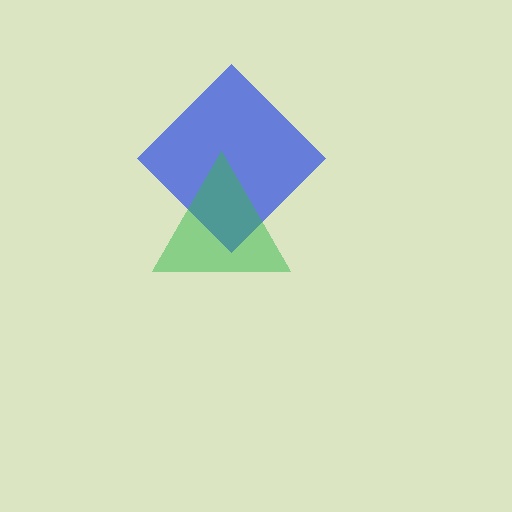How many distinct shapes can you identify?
There are 2 distinct shapes: a blue diamond, a green triangle.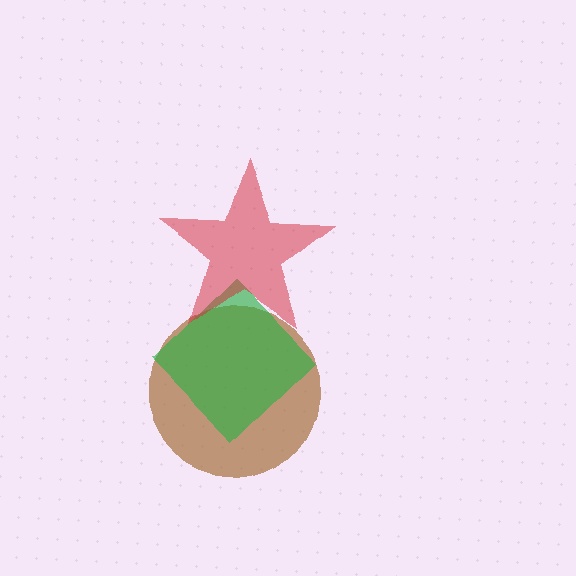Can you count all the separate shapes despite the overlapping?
Yes, there are 3 separate shapes.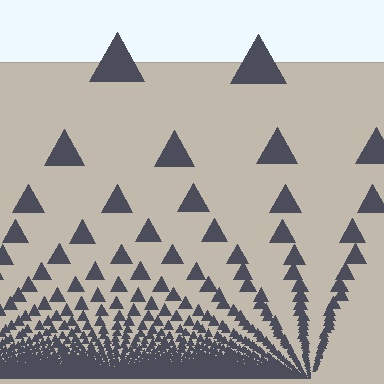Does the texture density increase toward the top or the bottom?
Density increases toward the bottom.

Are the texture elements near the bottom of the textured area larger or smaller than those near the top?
Smaller. The gradient is inverted — elements near the bottom are smaller and denser.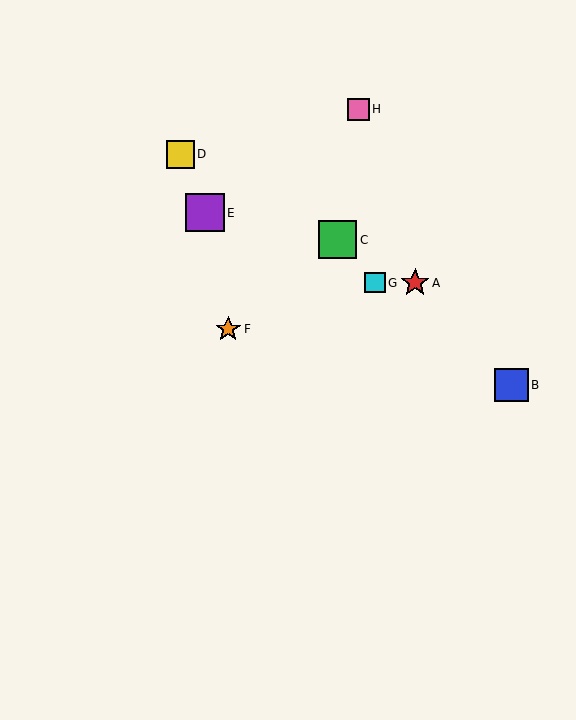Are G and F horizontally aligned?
No, G is at y≈283 and F is at y≈329.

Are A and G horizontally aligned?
Yes, both are at y≈283.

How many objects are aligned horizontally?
2 objects (A, G) are aligned horizontally.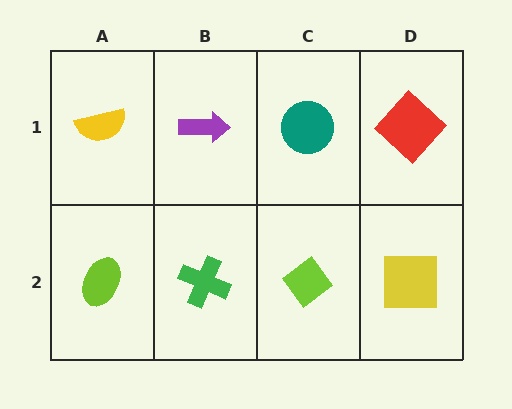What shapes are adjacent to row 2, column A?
A yellow semicircle (row 1, column A), a green cross (row 2, column B).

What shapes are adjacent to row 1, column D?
A yellow square (row 2, column D), a teal circle (row 1, column C).